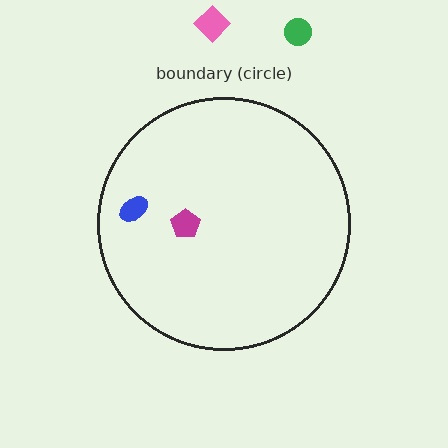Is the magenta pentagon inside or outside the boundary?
Inside.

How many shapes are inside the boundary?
2 inside, 2 outside.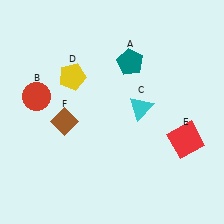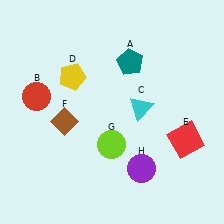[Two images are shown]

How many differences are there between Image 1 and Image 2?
There are 2 differences between the two images.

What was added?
A lime circle (G), a purple circle (H) were added in Image 2.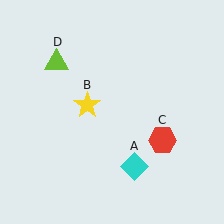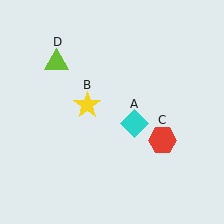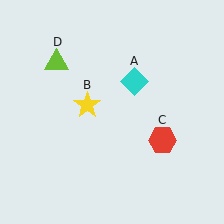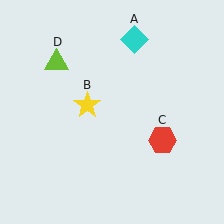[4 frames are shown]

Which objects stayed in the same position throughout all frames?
Yellow star (object B) and red hexagon (object C) and lime triangle (object D) remained stationary.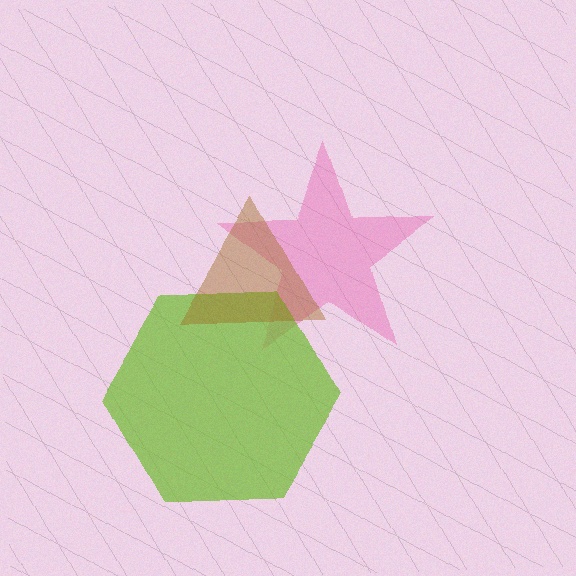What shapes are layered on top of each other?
The layered shapes are: a pink star, a lime hexagon, a brown triangle.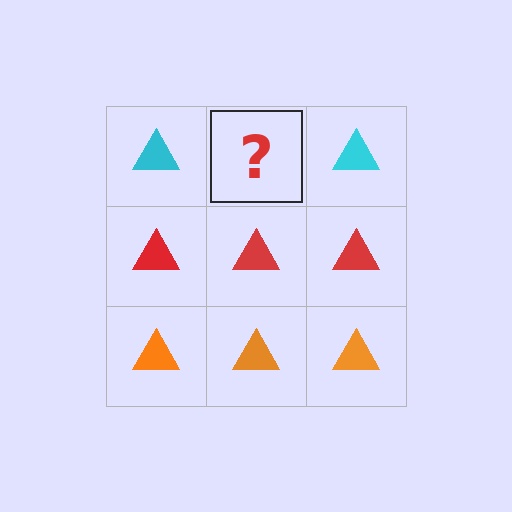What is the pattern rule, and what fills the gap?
The rule is that each row has a consistent color. The gap should be filled with a cyan triangle.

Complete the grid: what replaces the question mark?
The question mark should be replaced with a cyan triangle.